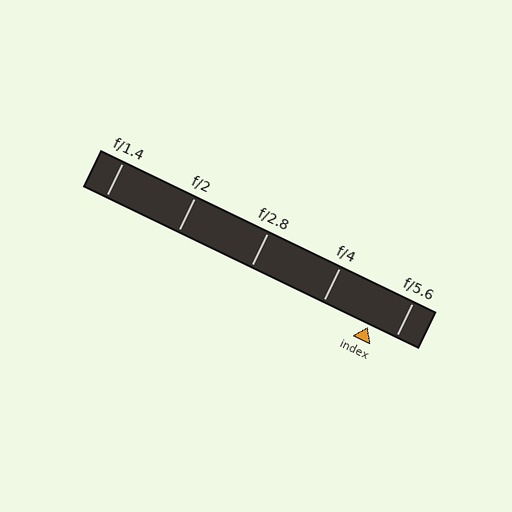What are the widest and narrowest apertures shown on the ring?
The widest aperture shown is f/1.4 and the narrowest is f/5.6.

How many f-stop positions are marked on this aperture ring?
There are 5 f-stop positions marked.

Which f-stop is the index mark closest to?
The index mark is closest to f/5.6.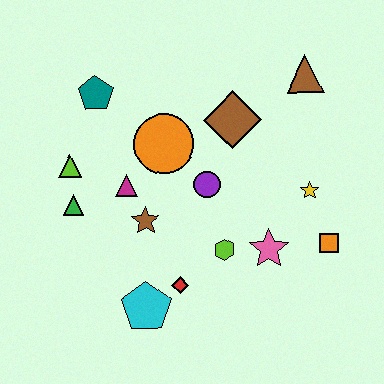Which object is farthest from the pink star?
The teal pentagon is farthest from the pink star.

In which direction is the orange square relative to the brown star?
The orange square is to the right of the brown star.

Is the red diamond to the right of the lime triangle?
Yes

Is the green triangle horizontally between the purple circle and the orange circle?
No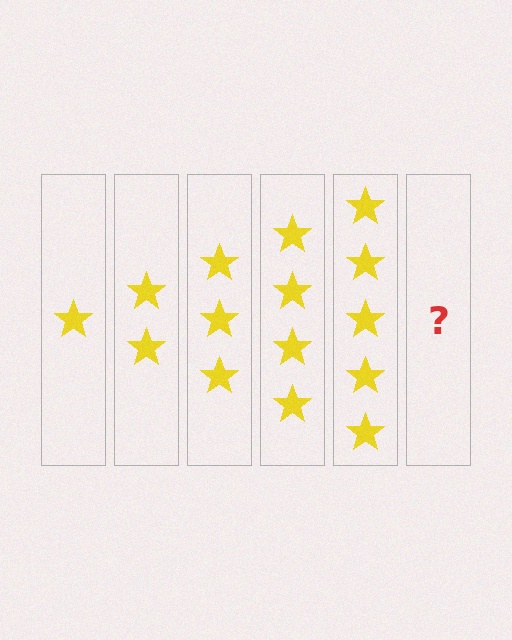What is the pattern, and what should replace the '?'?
The pattern is that each step adds one more star. The '?' should be 6 stars.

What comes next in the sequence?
The next element should be 6 stars.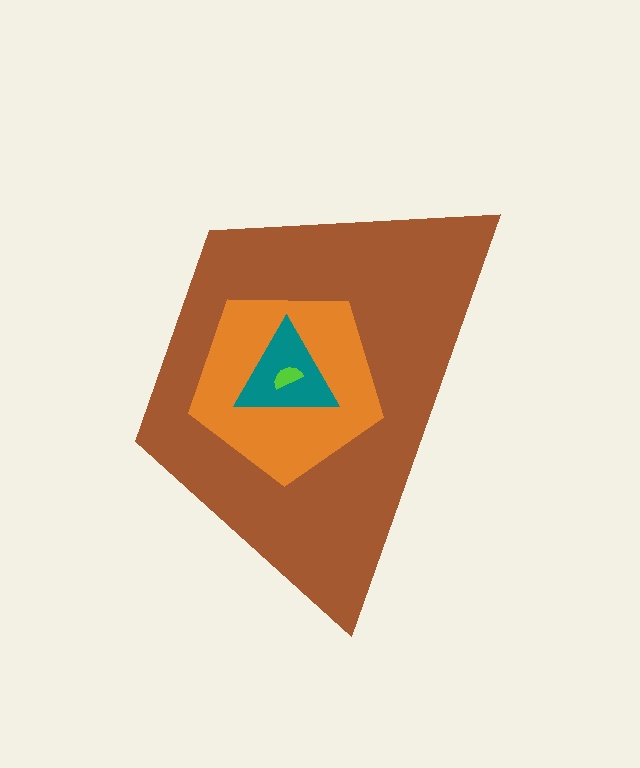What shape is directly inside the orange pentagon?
The teal triangle.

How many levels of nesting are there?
4.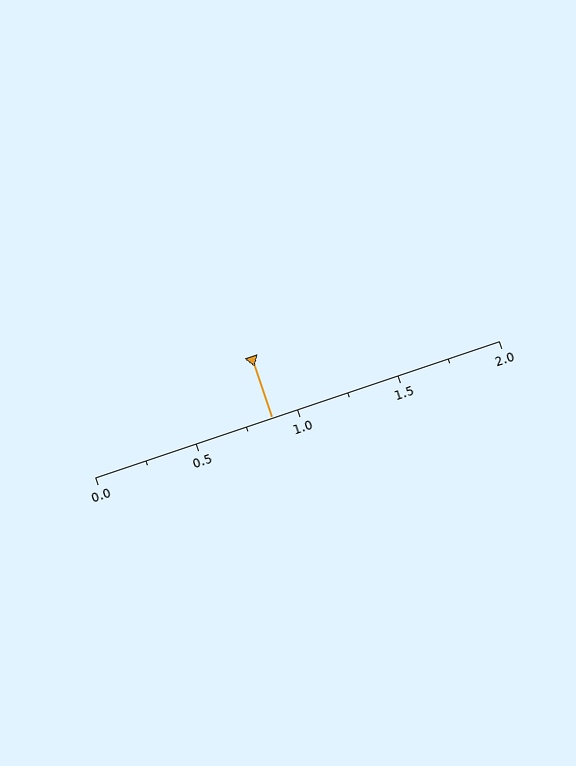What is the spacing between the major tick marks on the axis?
The major ticks are spaced 0.5 apart.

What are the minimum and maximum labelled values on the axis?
The axis runs from 0.0 to 2.0.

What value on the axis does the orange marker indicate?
The marker indicates approximately 0.88.